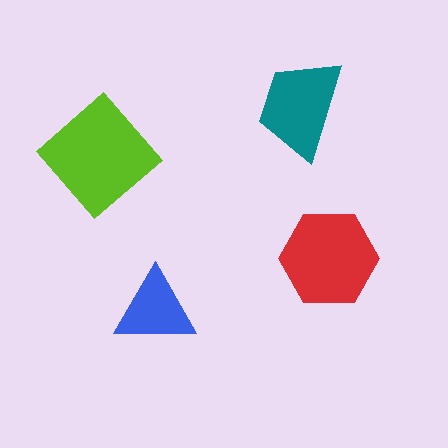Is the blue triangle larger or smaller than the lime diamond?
Smaller.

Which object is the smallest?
The blue triangle.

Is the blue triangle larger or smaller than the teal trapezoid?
Smaller.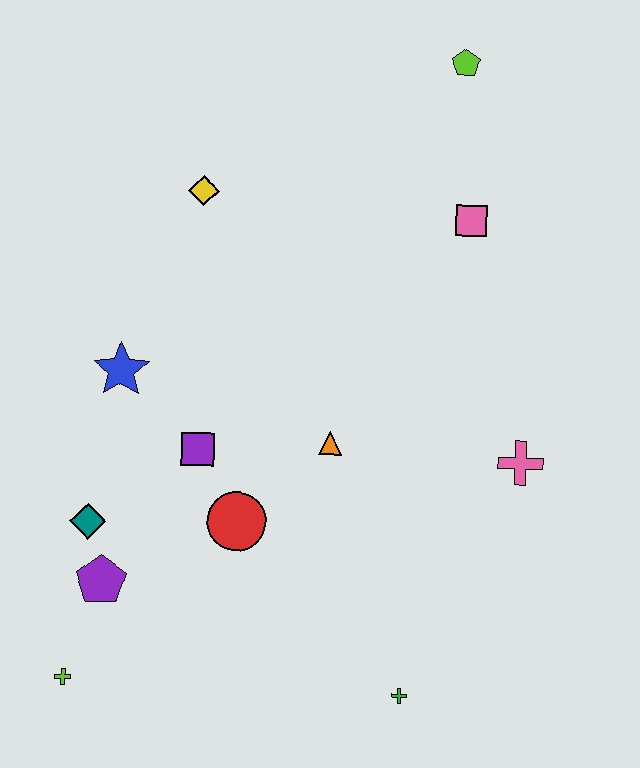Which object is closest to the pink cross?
The orange triangle is closest to the pink cross.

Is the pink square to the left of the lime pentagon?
No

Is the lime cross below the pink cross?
Yes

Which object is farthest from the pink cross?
The lime cross is farthest from the pink cross.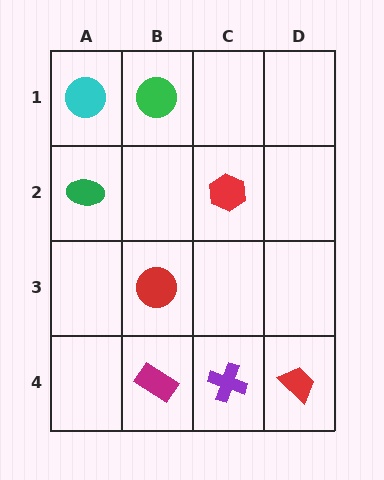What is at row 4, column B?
A magenta rectangle.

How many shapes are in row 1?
2 shapes.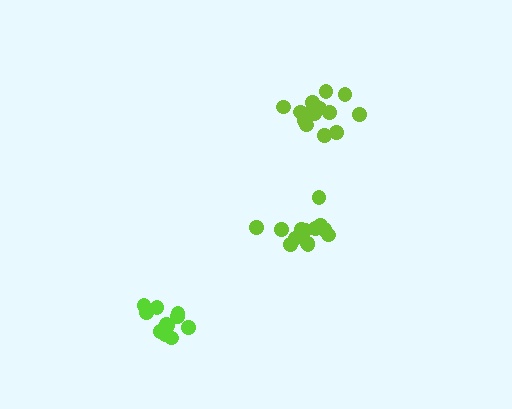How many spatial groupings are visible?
There are 3 spatial groupings.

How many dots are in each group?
Group 1: 11 dots, Group 2: 14 dots, Group 3: 14 dots (39 total).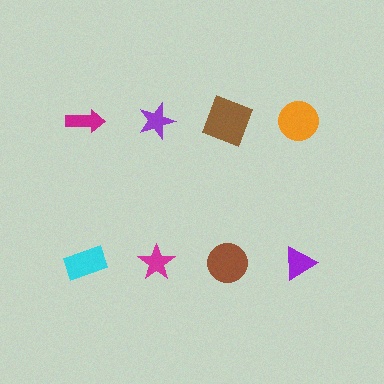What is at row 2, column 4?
A purple triangle.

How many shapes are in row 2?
4 shapes.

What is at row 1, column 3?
A brown square.